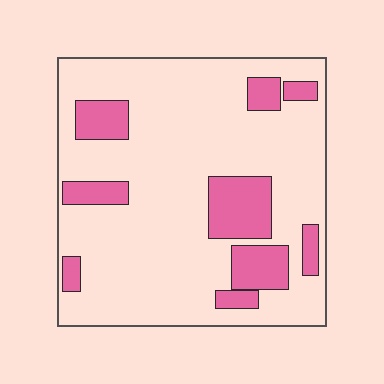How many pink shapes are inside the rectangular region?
9.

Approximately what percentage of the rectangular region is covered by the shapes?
Approximately 20%.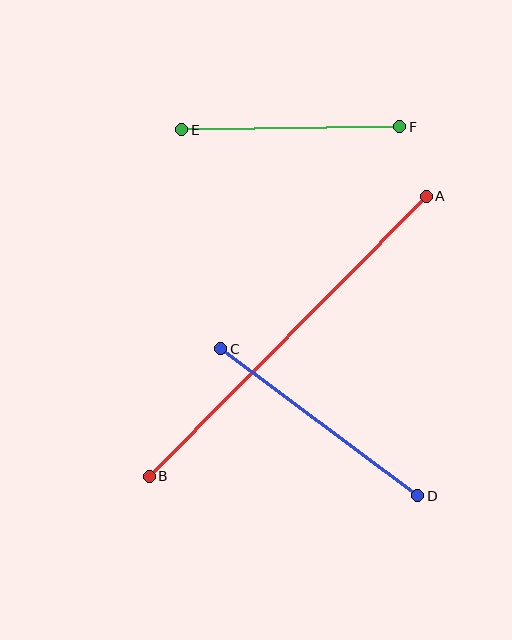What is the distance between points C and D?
The distance is approximately 246 pixels.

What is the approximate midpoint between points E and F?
The midpoint is at approximately (291, 128) pixels.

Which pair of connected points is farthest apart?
Points A and B are farthest apart.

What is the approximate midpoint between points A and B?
The midpoint is at approximately (288, 336) pixels.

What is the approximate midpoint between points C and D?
The midpoint is at approximately (319, 422) pixels.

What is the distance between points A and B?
The distance is approximately 394 pixels.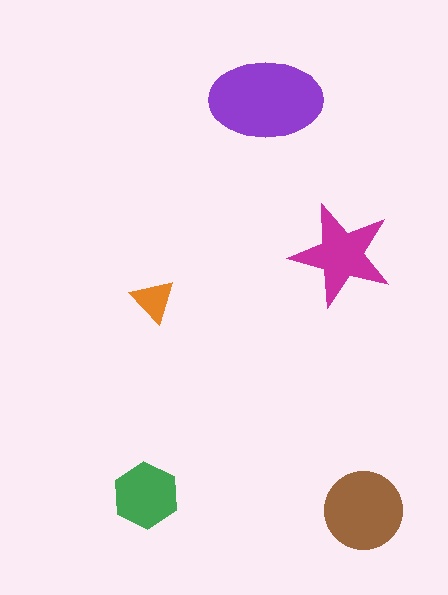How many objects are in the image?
There are 5 objects in the image.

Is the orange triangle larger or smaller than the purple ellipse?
Smaller.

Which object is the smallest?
The orange triangle.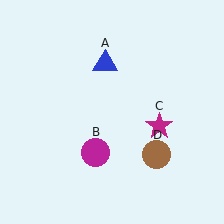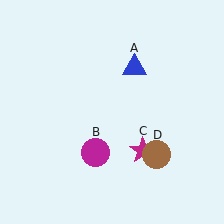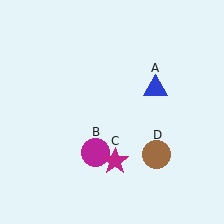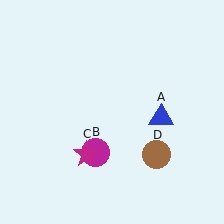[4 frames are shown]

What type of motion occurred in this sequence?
The blue triangle (object A), magenta star (object C) rotated clockwise around the center of the scene.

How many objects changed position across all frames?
2 objects changed position: blue triangle (object A), magenta star (object C).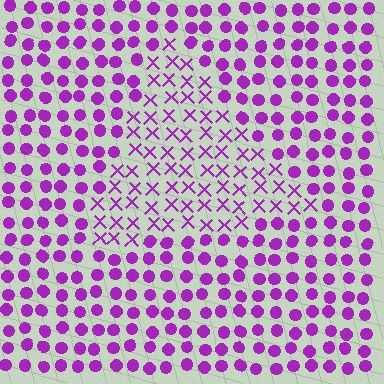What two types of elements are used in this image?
The image uses X marks inside the triangle region and circles outside it.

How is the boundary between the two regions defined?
The boundary is defined by a change in element shape: X marks inside vs. circles outside. All elements share the same color and spacing.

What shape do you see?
I see a triangle.